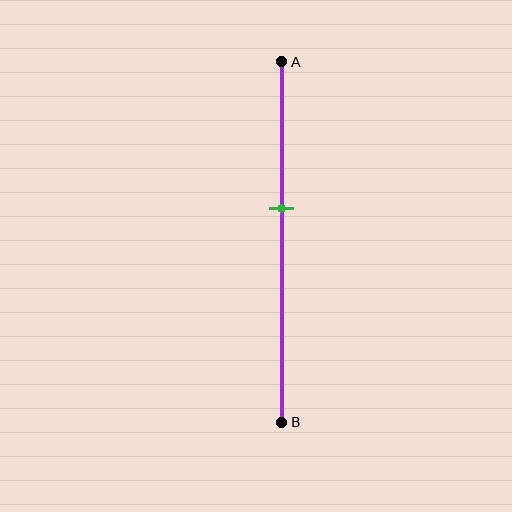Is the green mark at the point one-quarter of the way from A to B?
No, the mark is at about 40% from A, not at the 25% one-quarter point.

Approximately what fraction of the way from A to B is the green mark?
The green mark is approximately 40% of the way from A to B.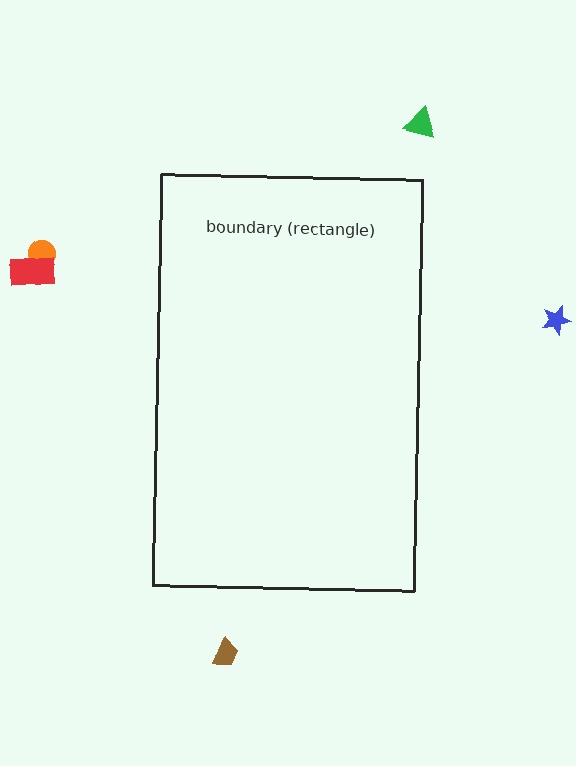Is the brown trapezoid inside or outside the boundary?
Outside.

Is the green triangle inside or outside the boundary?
Outside.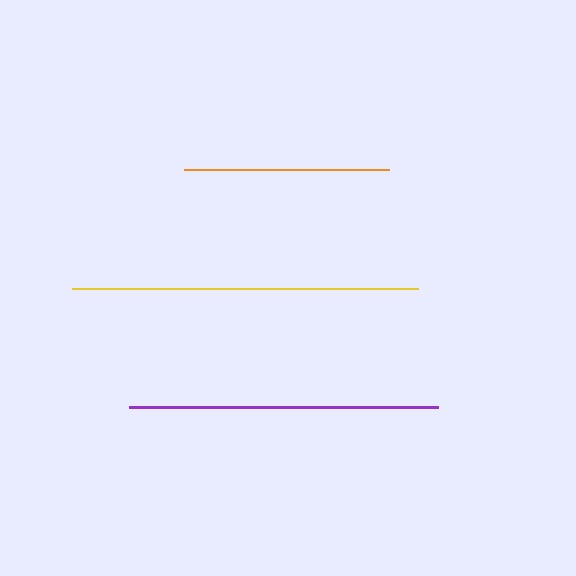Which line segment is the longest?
The yellow line is the longest at approximately 345 pixels.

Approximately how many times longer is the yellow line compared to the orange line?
The yellow line is approximately 1.7 times the length of the orange line.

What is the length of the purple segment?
The purple segment is approximately 309 pixels long.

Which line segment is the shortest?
The orange line is the shortest at approximately 205 pixels.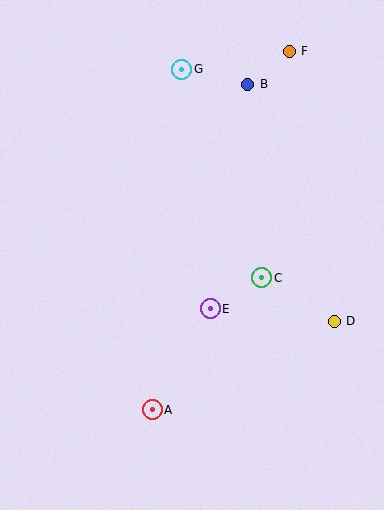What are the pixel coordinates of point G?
Point G is at (182, 69).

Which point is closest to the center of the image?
Point E at (210, 309) is closest to the center.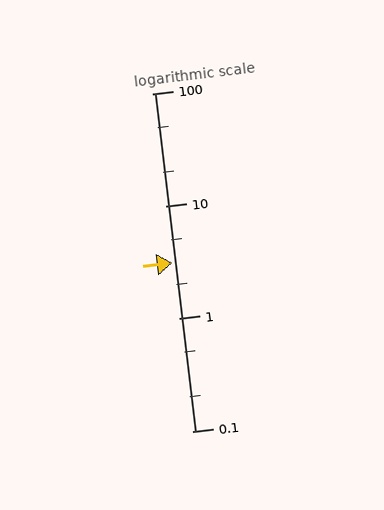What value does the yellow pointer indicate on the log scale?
The pointer indicates approximately 3.1.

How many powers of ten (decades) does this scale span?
The scale spans 3 decades, from 0.1 to 100.